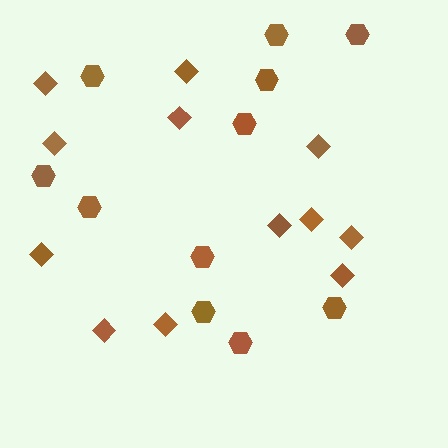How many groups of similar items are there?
There are 2 groups: one group of hexagons (11) and one group of diamonds (12).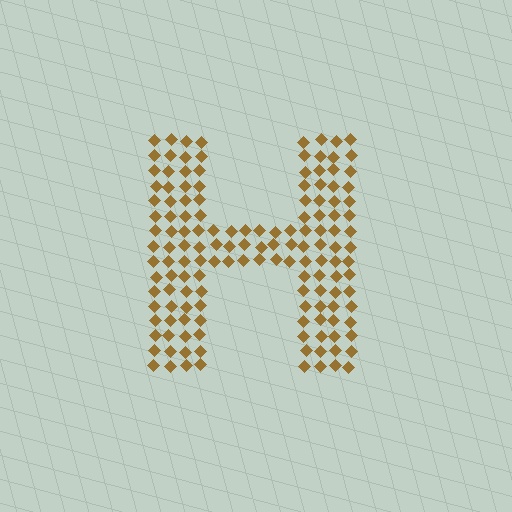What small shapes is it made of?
It is made of small diamonds.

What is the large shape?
The large shape is the letter H.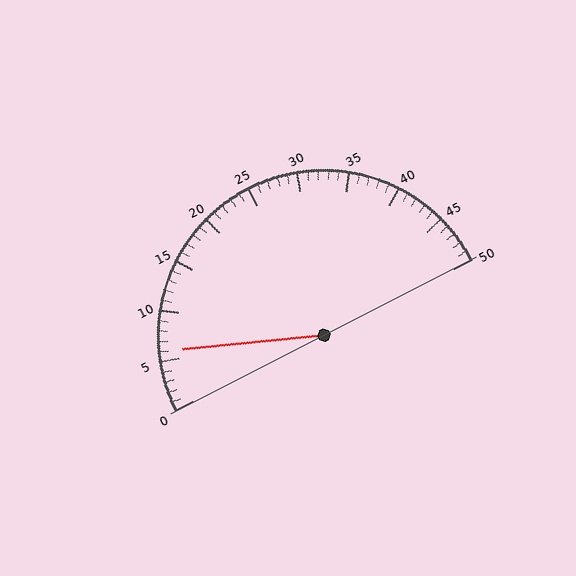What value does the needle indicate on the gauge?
The needle indicates approximately 6.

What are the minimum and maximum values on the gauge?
The gauge ranges from 0 to 50.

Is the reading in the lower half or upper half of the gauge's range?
The reading is in the lower half of the range (0 to 50).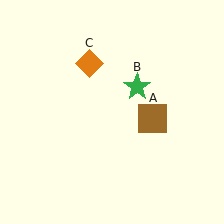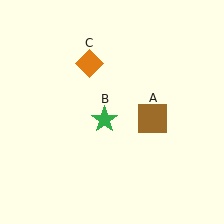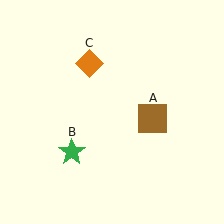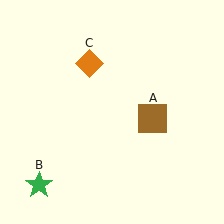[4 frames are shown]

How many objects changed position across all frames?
1 object changed position: green star (object B).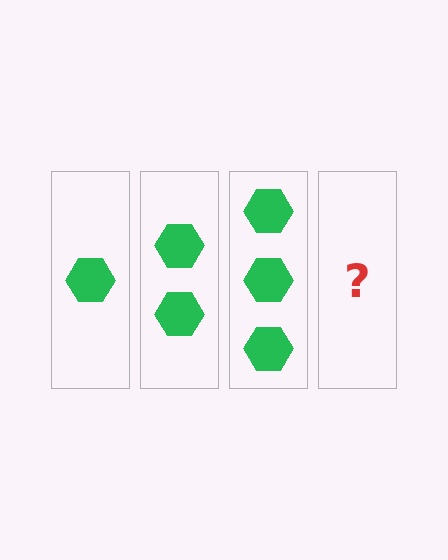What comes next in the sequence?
The next element should be 4 hexagons.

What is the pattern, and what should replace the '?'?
The pattern is that each step adds one more hexagon. The '?' should be 4 hexagons.